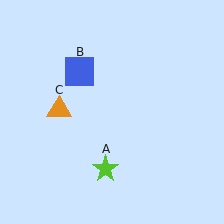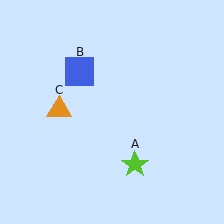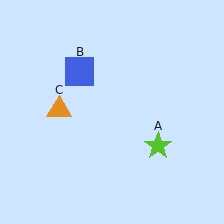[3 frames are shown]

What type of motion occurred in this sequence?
The lime star (object A) rotated counterclockwise around the center of the scene.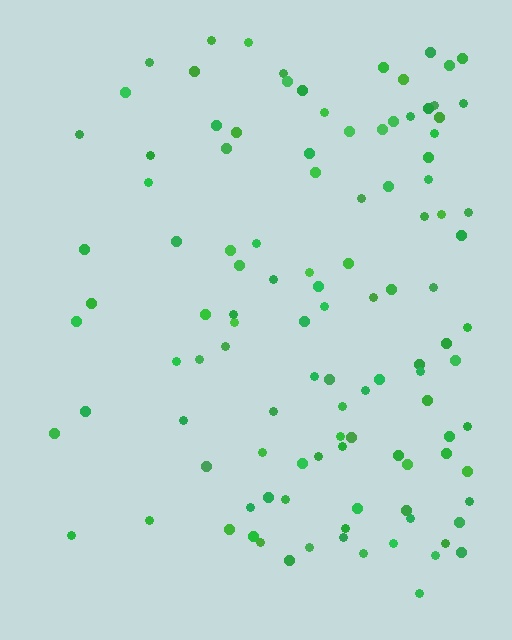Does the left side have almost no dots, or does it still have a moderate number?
Still a moderate number, just noticeably fewer than the right.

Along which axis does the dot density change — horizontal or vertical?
Horizontal.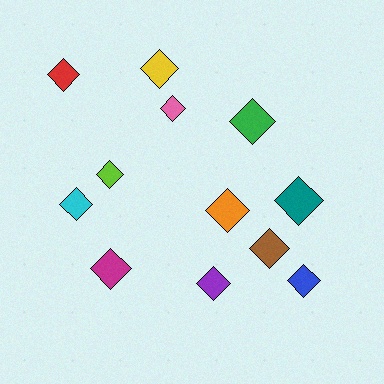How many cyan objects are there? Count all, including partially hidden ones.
There is 1 cyan object.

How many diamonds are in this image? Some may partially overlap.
There are 12 diamonds.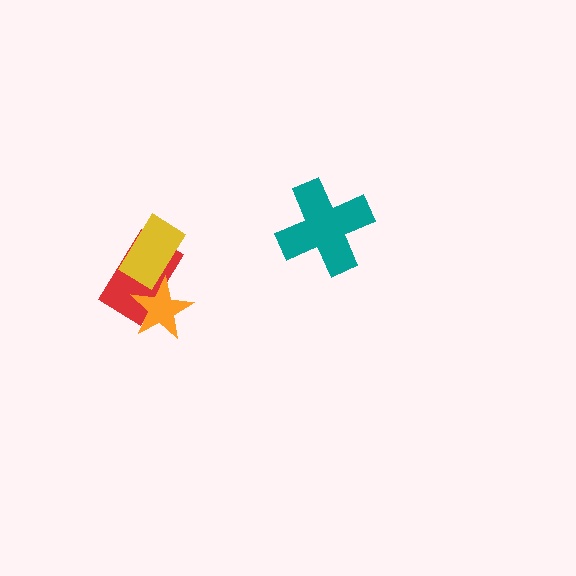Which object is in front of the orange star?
The yellow rectangle is in front of the orange star.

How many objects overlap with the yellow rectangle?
2 objects overlap with the yellow rectangle.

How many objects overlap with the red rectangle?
2 objects overlap with the red rectangle.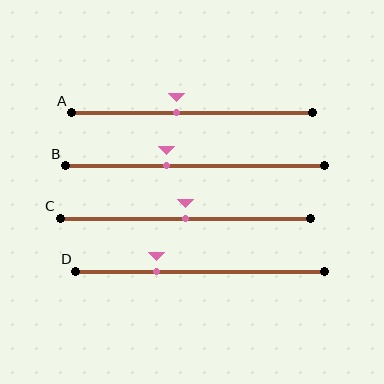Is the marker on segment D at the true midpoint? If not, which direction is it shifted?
No, the marker on segment D is shifted to the left by about 18% of the segment length.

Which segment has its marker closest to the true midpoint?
Segment C has its marker closest to the true midpoint.